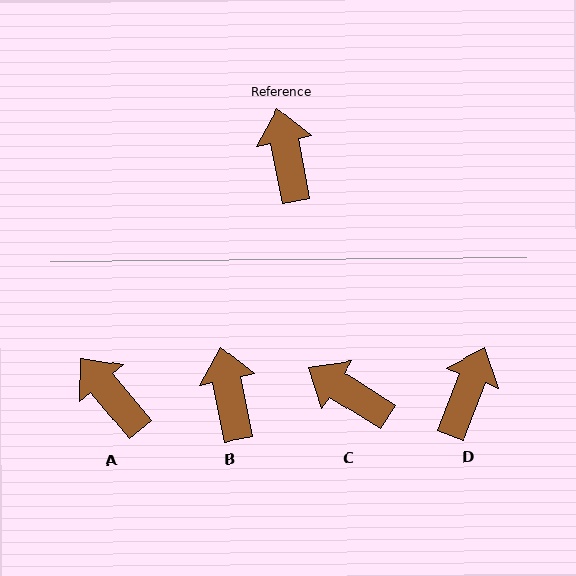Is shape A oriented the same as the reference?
No, it is off by about 29 degrees.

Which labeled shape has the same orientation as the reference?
B.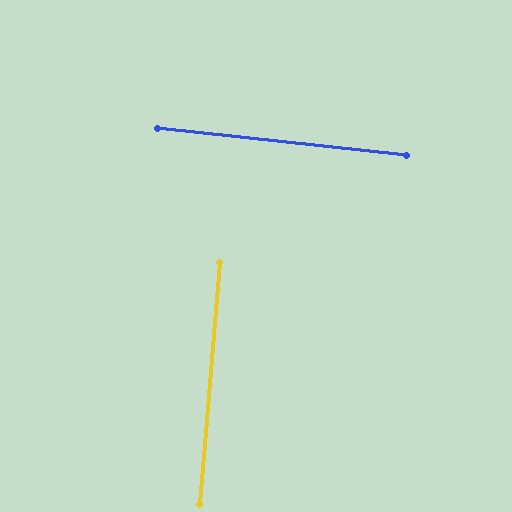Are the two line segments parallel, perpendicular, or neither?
Perpendicular — they meet at approximately 89°.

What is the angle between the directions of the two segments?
Approximately 89 degrees.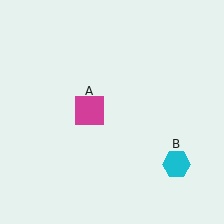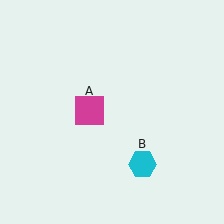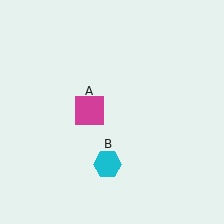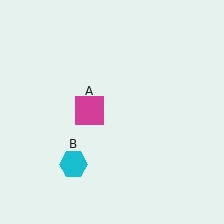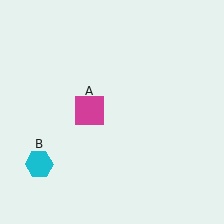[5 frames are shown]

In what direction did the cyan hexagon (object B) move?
The cyan hexagon (object B) moved left.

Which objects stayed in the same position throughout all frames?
Magenta square (object A) remained stationary.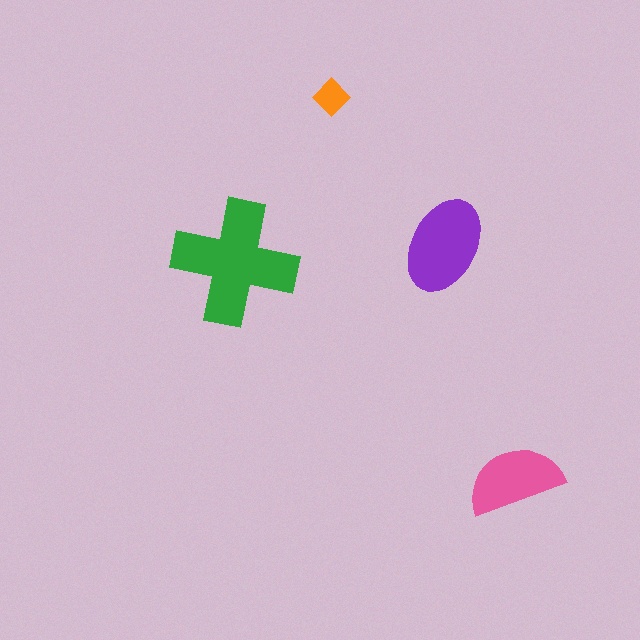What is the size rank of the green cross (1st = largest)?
1st.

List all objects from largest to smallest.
The green cross, the purple ellipse, the pink semicircle, the orange diamond.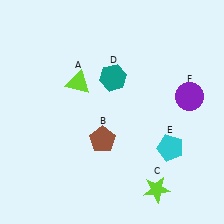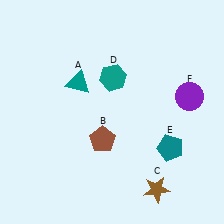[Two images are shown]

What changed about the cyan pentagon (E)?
In Image 1, E is cyan. In Image 2, it changed to teal.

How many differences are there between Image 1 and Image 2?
There are 3 differences between the two images.